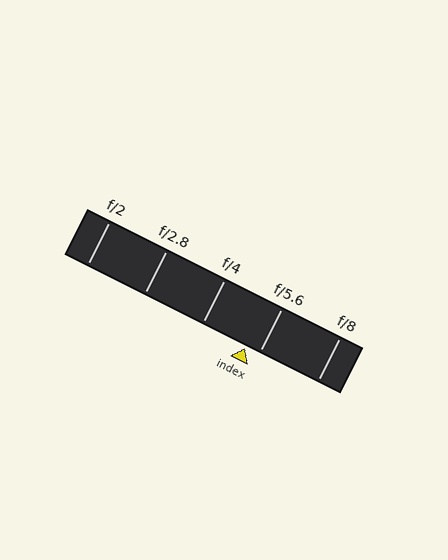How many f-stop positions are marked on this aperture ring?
There are 5 f-stop positions marked.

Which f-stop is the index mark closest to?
The index mark is closest to f/5.6.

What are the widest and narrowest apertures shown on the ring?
The widest aperture shown is f/2 and the narrowest is f/8.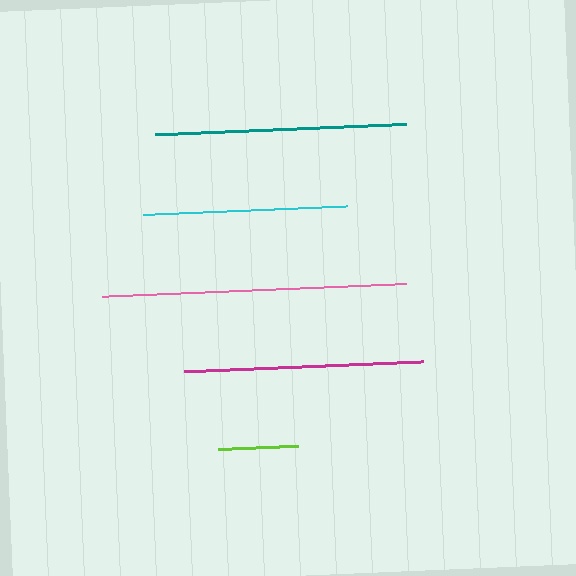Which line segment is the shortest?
The lime line is the shortest at approximately 80 pixels.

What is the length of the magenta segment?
The magenta segment is approximately 239 pixels long.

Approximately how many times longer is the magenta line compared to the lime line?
The magenta line is approximately 3.0 times the length of the lime line.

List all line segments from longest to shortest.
From longest to shortest: pink, teal, magenta, cyan, lime.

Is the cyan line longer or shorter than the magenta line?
The magenta line is longer than the cyan line.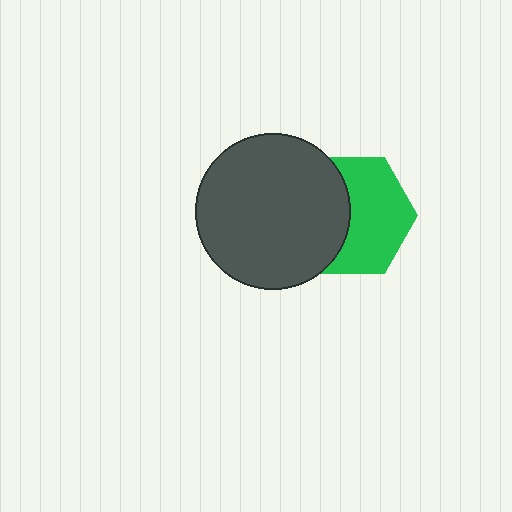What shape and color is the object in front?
The object in front is a dark gray circle.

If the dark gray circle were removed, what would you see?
You would see the complete green hexagon.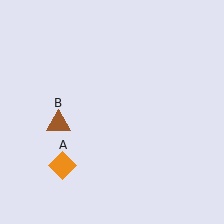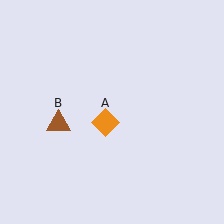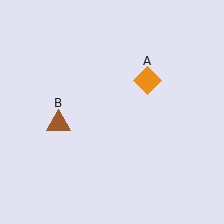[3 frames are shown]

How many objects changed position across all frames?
1 object changed position: orange diamond (object A).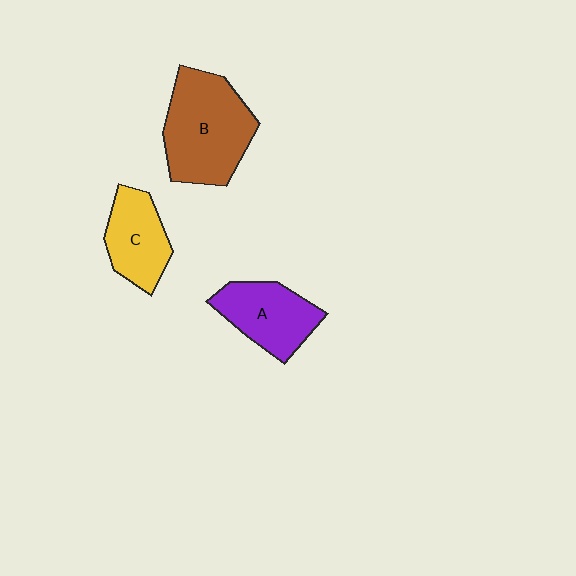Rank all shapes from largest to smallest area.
From largest to smallest: B (brown), A (purple), C (yellow).